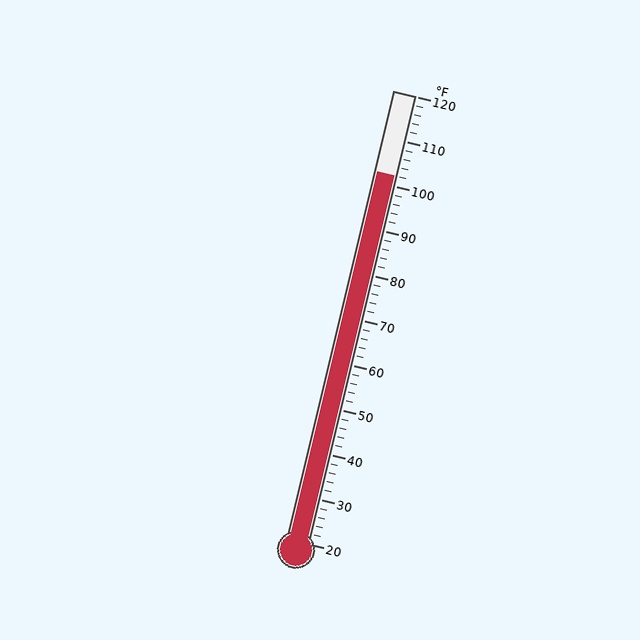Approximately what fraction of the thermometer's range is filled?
The thermometer is filled to approximately 80% of its range.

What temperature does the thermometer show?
The thermometer shows approximately 102°F.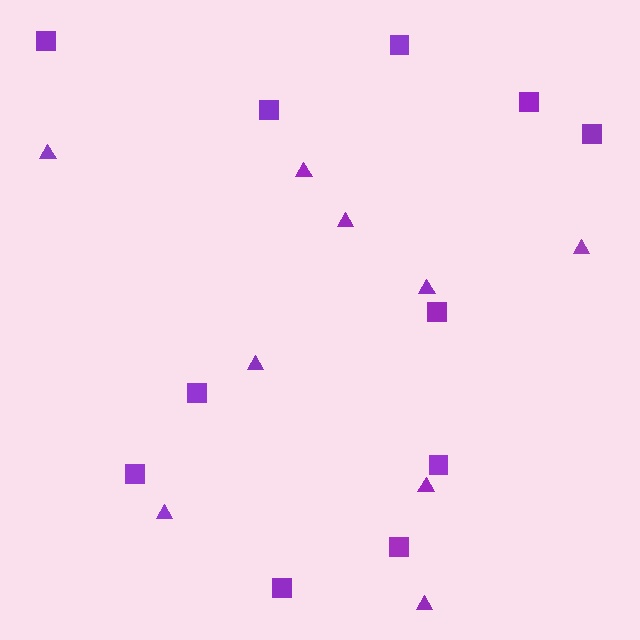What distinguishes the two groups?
There are 2 groups: one group of squares (11) and one group of triangles (9).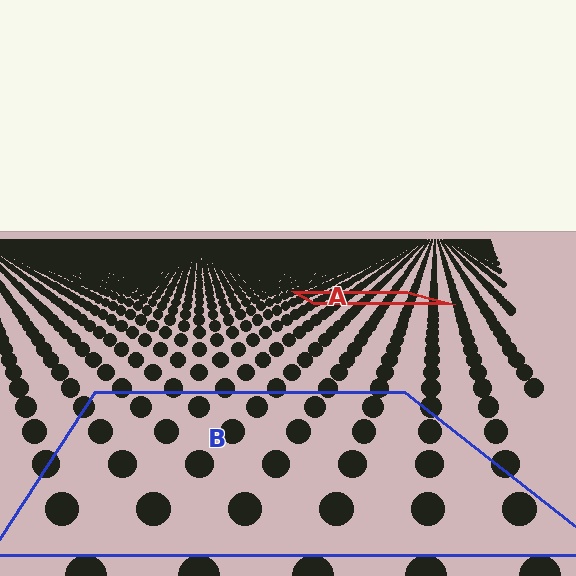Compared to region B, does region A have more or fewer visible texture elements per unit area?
Region A has more texture elements per unit area — they are packed more densely because it is farther away.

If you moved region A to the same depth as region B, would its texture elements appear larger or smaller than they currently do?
They would appear larger. At a closer depth, the same texture elements are projected at a bigger on-screen size.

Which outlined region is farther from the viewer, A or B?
Region A is farther from the viewer — the texture elements inside it appear smaller and more densely packed.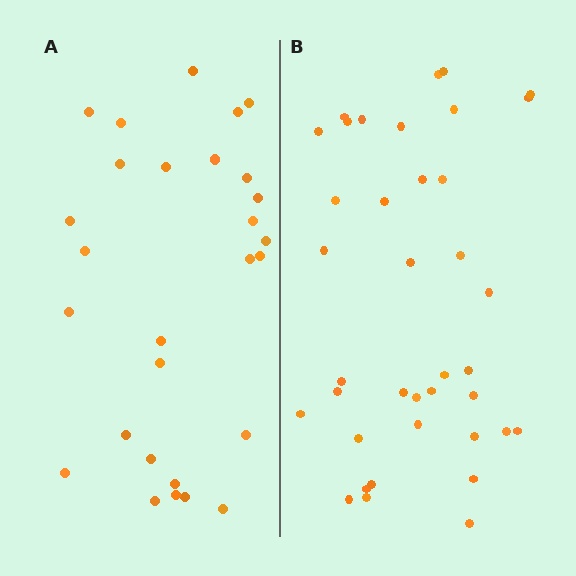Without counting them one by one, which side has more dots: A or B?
Region B (the right region) has more dots.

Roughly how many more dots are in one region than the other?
Region B has roughly 10 or so more dots than region A.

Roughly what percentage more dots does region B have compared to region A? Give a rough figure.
About 35% more.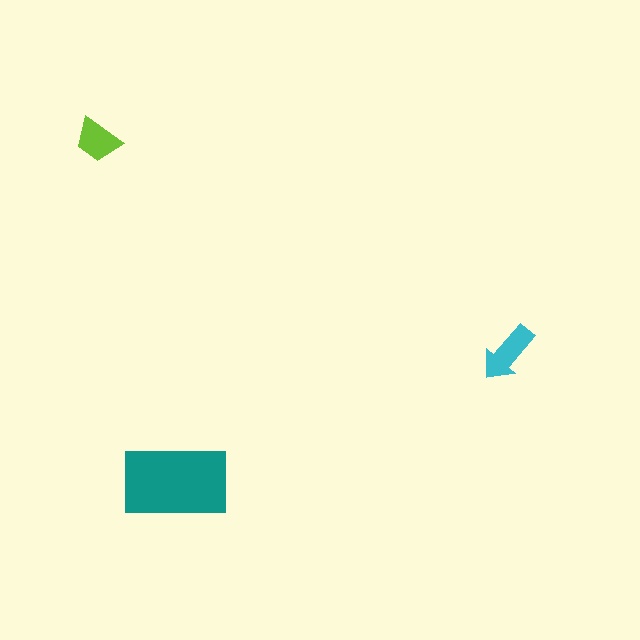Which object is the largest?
The teal rectangle.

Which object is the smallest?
The lime trapezoid.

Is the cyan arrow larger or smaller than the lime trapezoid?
Larger.